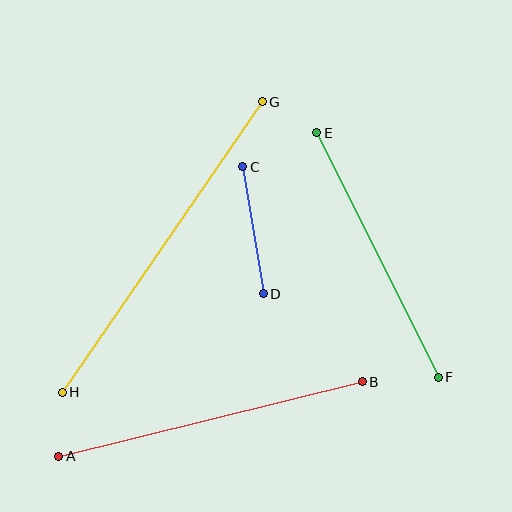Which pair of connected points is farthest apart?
Points G and H are farthest apart.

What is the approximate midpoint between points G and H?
The midpoint is at approximately (162, 247) pixels.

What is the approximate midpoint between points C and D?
The midpoint is at approximately (253, 230) pixels.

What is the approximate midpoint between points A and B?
The midpoint is at approximately (210, 419) pixels.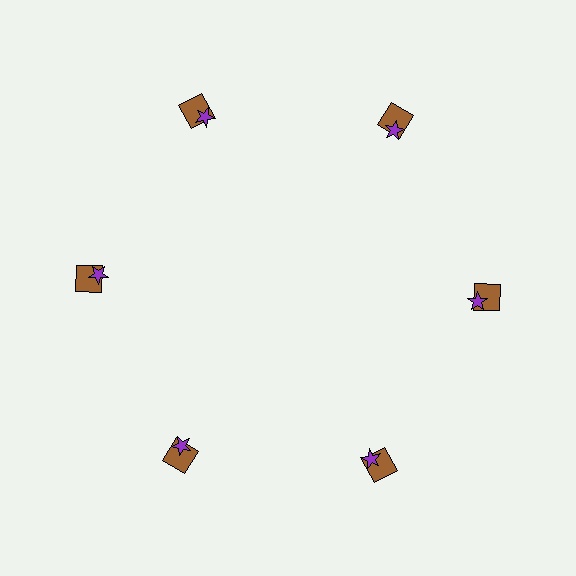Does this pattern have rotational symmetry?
Yes, this pattern has 6-fold rotational symmetry. It looks the same after rotating 60 degrees around the center.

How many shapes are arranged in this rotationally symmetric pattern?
There are 12 shapes, arranged in 6 groups of 2.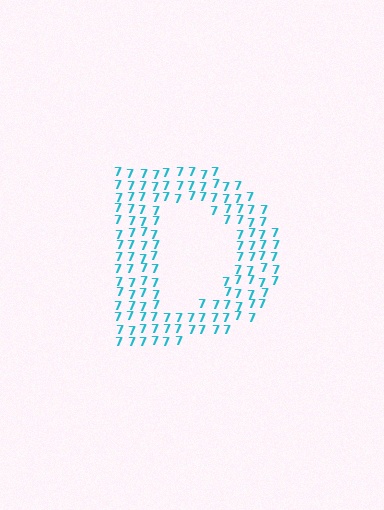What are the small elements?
The small elements are digit 7's.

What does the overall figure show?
The overall figure shows the letter D.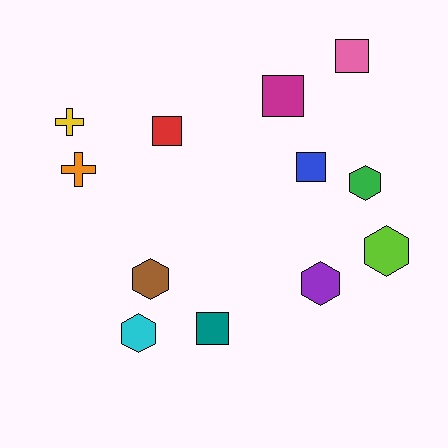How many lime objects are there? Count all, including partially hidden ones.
There is 1 lime object.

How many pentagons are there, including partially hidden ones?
There are no pentagons.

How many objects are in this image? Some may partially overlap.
There are 12 objects.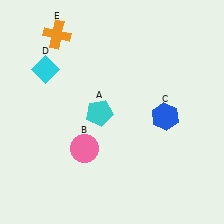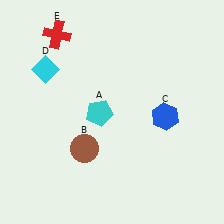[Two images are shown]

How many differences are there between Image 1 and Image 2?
There are 2 differences between the two images.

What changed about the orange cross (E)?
In Image 1, E is orange. In Image 2, it changed to red.